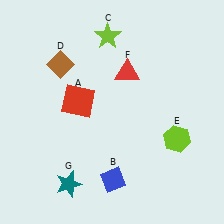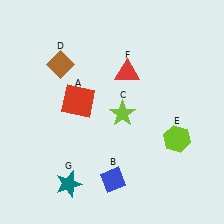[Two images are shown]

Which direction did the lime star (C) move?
The lime star (C) moved down.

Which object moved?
The lime star (C) moved down.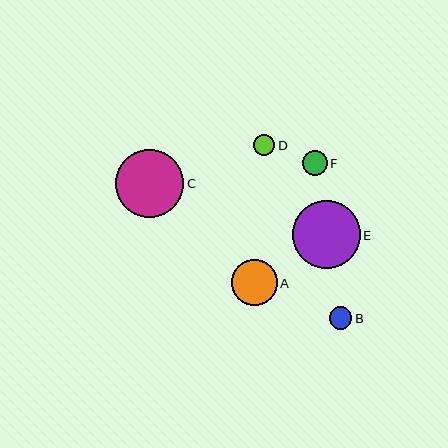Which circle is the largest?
Circle E is the largest with a size of approximately 68 pixels.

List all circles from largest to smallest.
From largest to smallest: E, C, A, F, B, D.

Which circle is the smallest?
Circle D is the smallest with a size of approximately 21 pixels.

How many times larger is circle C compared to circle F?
Circle C is approximately 2.7 times the size of circle F.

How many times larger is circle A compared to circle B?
Circle A is approximately 2.0 times the size of circle B.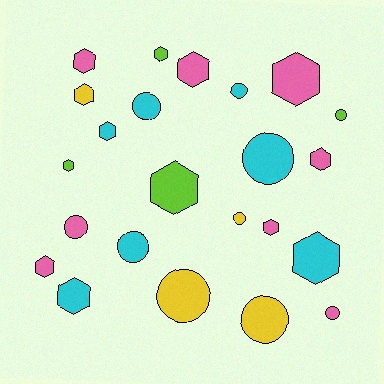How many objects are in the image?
There are 23 objects.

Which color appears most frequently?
Pink, with 8 objects.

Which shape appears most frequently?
Hexagon, with 13 objects.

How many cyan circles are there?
There are 4 cyan circles.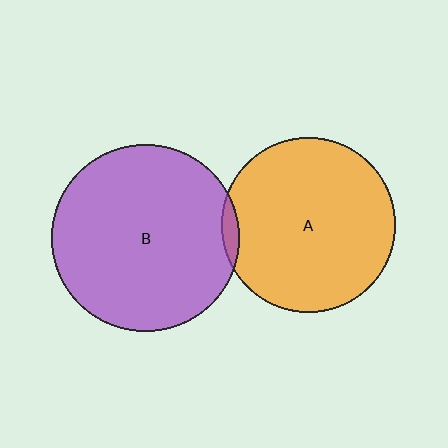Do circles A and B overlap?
Yes.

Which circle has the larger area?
Circle B (purple).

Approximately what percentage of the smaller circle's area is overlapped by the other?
Approximately 5%.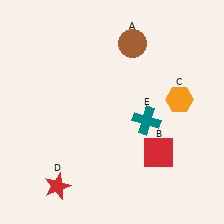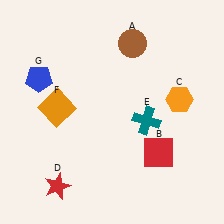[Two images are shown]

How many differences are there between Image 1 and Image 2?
There are 2 differences between the two images.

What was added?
An orange square (F), a blue pentagon (G) were added in Image 2.